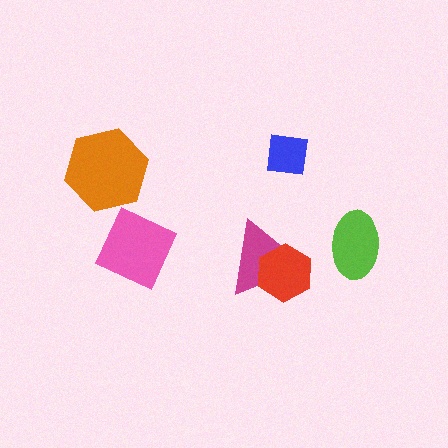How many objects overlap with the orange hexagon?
0 objects overlap with the orange hexagon.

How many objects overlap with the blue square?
0 objects overlap with the blue square.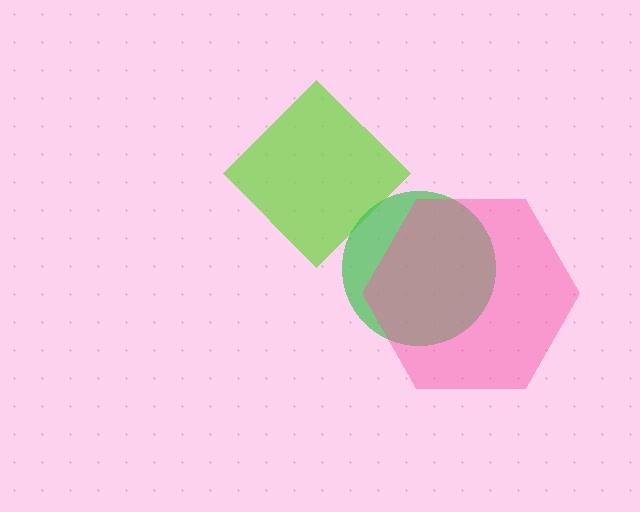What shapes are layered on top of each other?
The layered shapes are: a lime diamond, a green circle, a pink hexagon.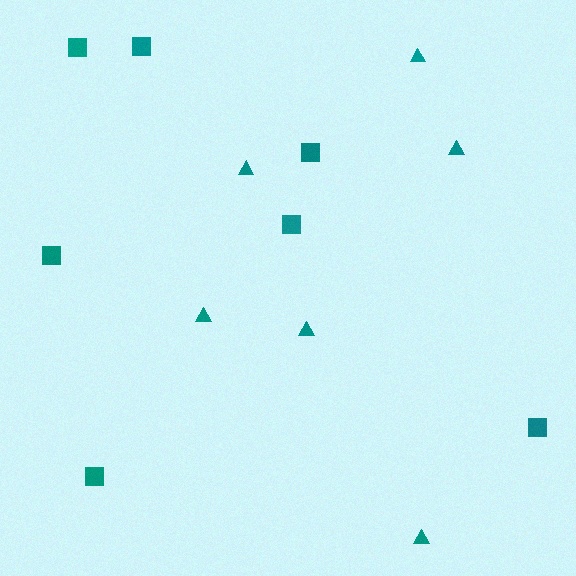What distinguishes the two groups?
There are 2 groups: one group of squares (7) and one group of triangles (6).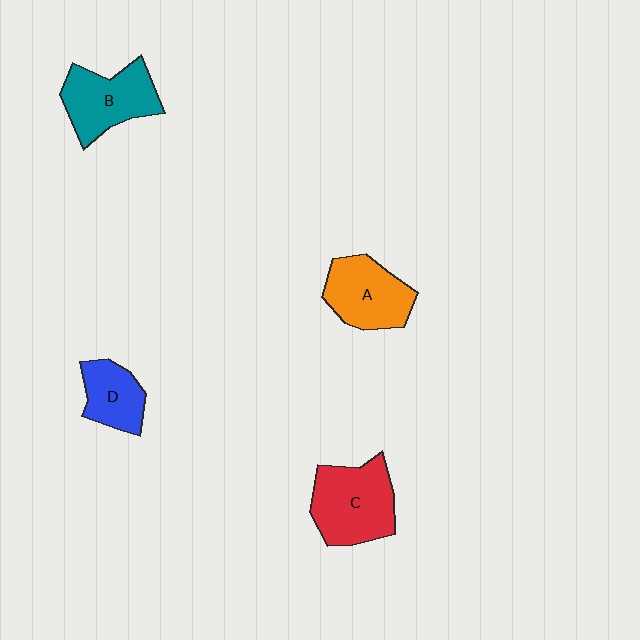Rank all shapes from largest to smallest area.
From largest to smallest: C (red), B (teal), A (orange), D (blue).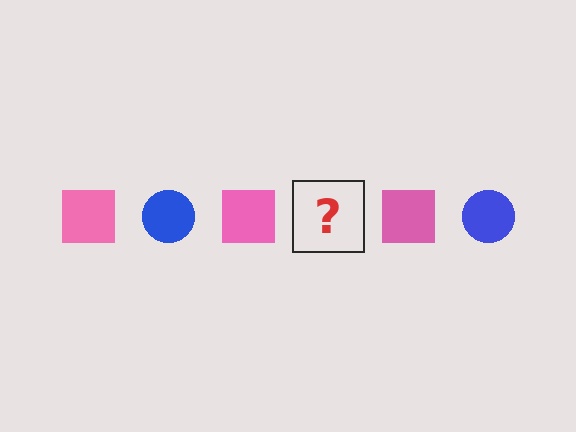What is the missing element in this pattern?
The missing element is a blue circle.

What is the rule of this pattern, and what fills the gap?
The rule is that the pattern alternates between pink square and blue circle. The gap should be filled with a blue circle.